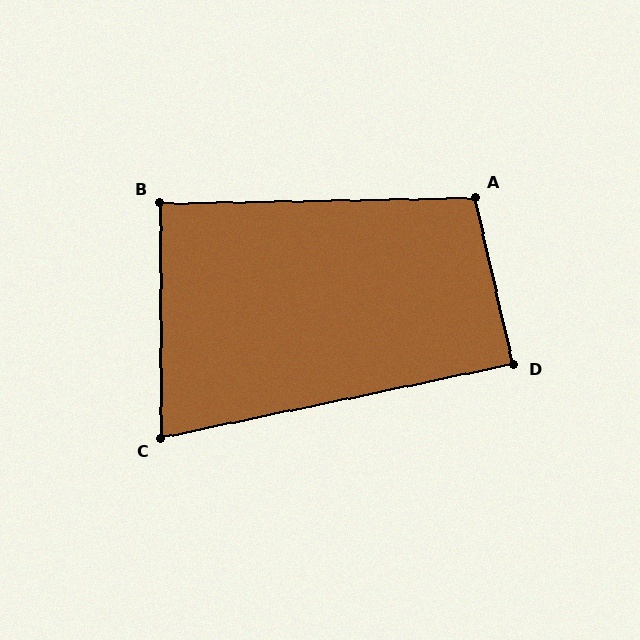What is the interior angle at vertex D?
Approximately 89 degrees (approximately right).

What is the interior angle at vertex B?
Approximately 91 degrees (approximately right).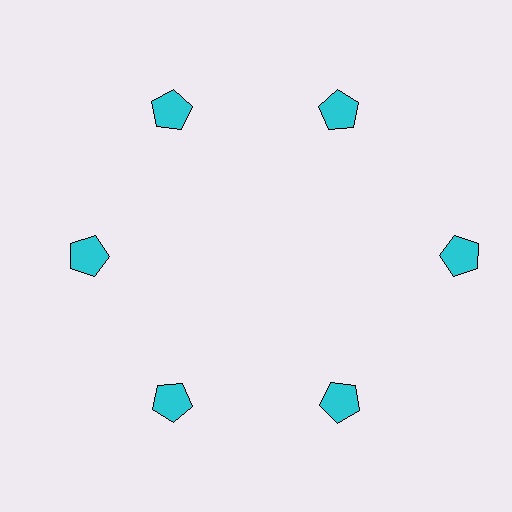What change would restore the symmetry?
The symmetry would be restored by moving it inward, back onto the ring so that all 6 pentagons sit at equal angles and equal distance from the center.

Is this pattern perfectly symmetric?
No. The 6 cyan pentagons are arranged in a ring, but one element near the 3 o'clock position is pushed outward from the center, breaking the 6-fold rotational symmetry.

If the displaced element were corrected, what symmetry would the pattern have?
It would have 6-fold rotational symmetry — the pattern would map onto itself every 60 degrees.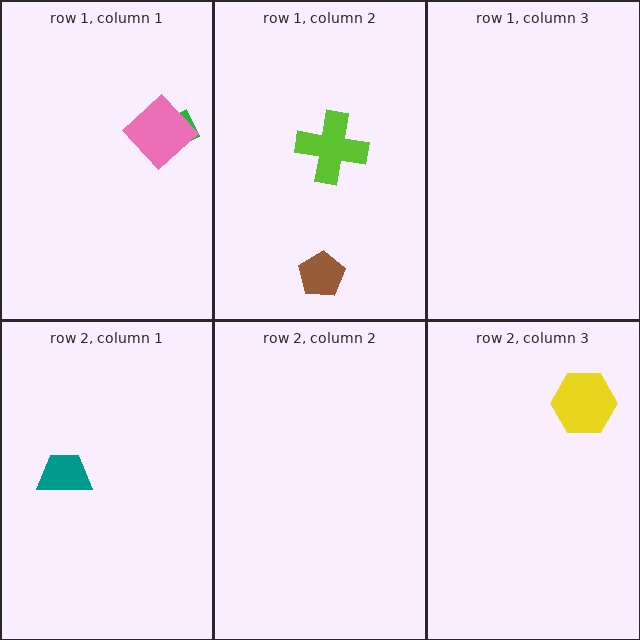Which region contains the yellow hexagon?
The row 2, column 3 region.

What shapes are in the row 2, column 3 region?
The yellow hexagon.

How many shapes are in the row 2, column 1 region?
1.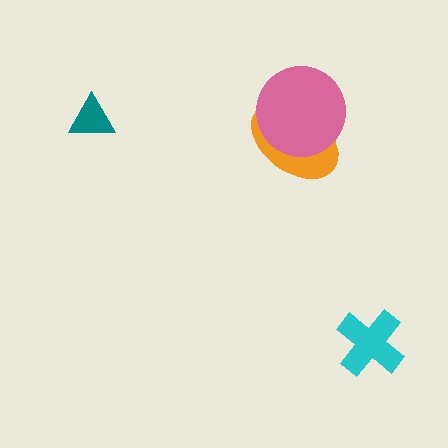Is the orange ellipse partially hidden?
Yes, it is partially covered by another shape.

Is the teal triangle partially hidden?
No, no other shape covers it.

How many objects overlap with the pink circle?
1 object overlaps with the pink circle.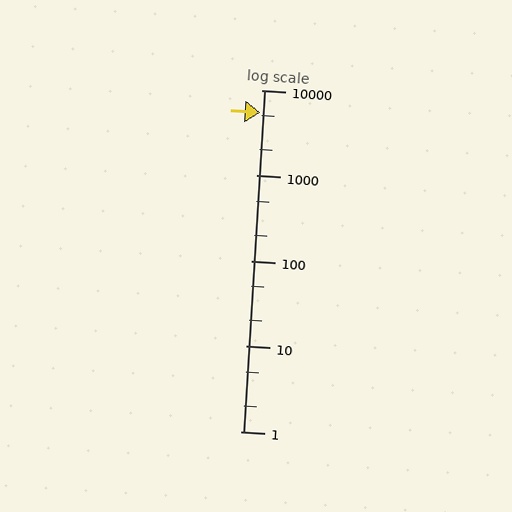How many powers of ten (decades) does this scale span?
The scale spans 4 decades, from 1 to 10000.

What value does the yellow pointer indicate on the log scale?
The pointer indicates approximately 5400.